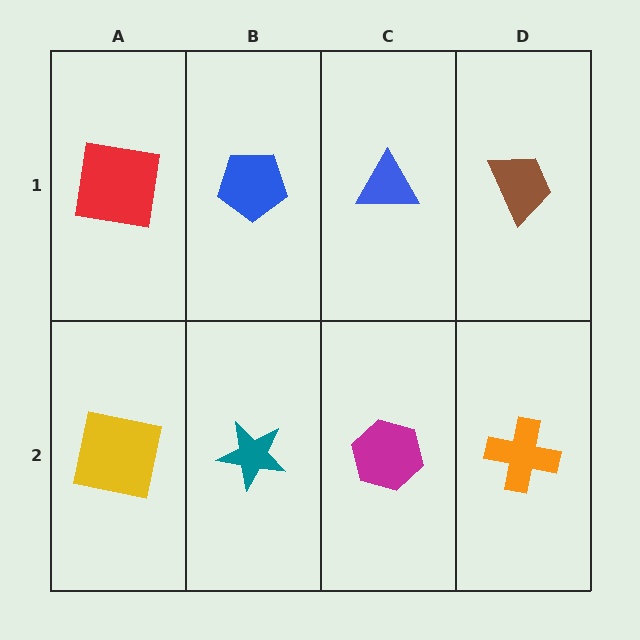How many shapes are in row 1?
4 shapes.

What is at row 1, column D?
A brown trapezoid.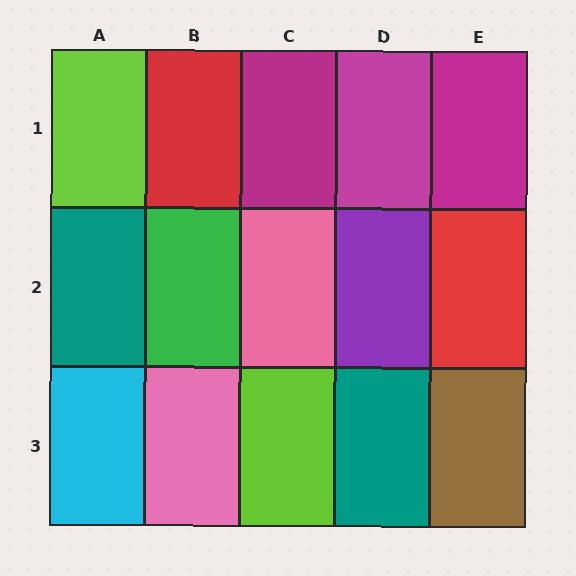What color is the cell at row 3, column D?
Teal.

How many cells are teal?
2 cells are teal.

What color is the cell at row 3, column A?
Cyan.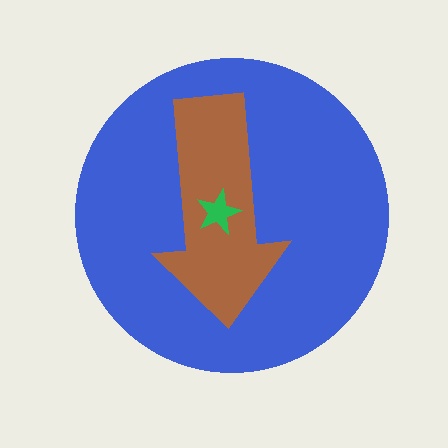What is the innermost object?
The green star.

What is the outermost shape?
The blue circle.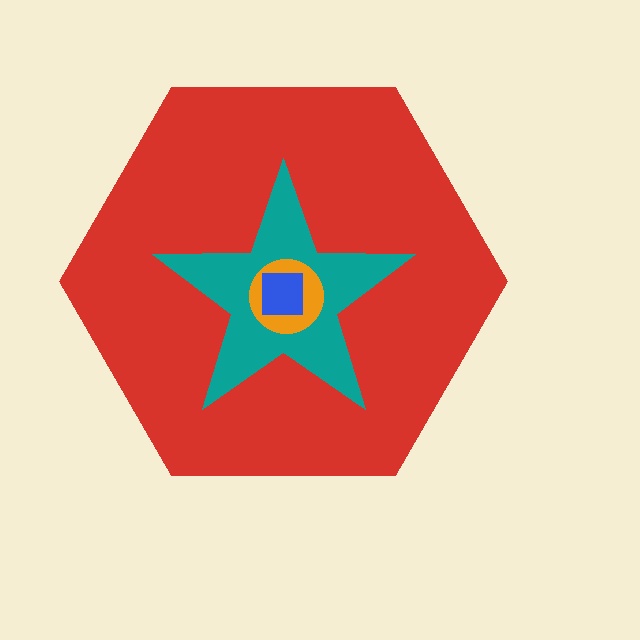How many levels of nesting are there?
4.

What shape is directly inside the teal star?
The orange circle.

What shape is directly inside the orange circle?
The blue square.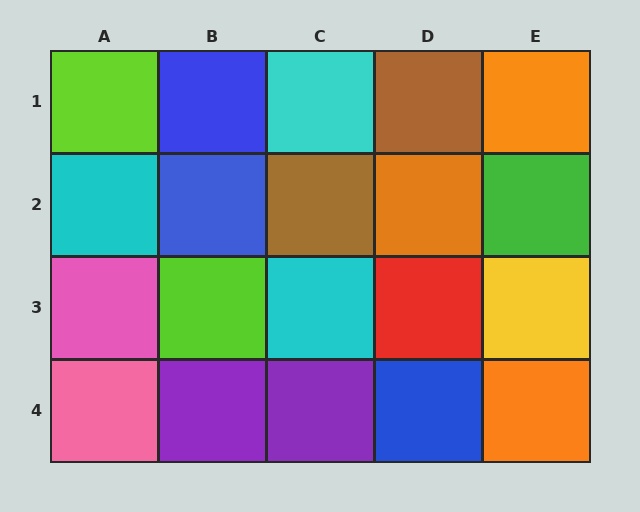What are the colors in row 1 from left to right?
Lime, blue, cyan, brown, orange.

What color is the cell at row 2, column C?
Brown.